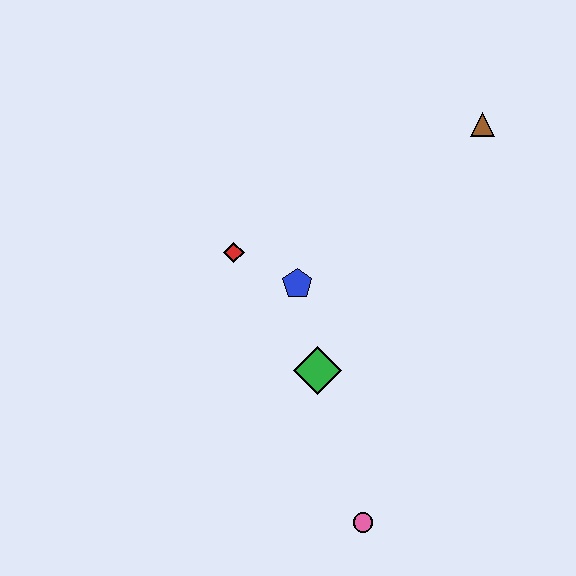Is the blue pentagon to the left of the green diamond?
Yes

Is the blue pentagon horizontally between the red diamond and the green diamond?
Yes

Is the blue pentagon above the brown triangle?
No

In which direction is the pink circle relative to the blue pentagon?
The pink circle is below the blue pentagon.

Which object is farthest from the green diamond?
The brown triangle is farthest from the green diamond.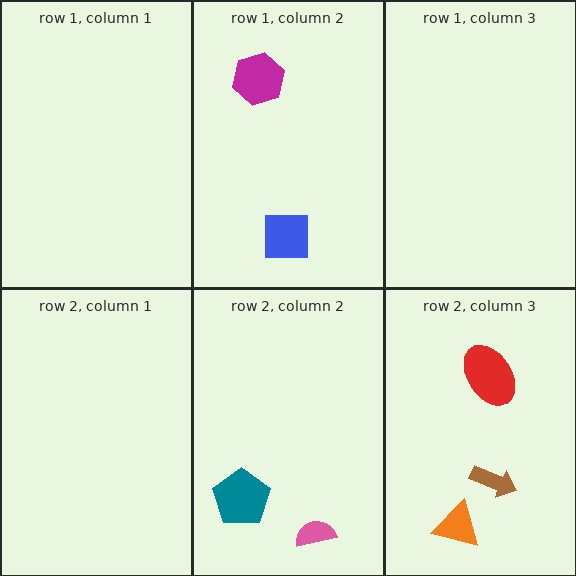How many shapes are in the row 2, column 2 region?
2.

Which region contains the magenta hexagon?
The row 1, column 2 region.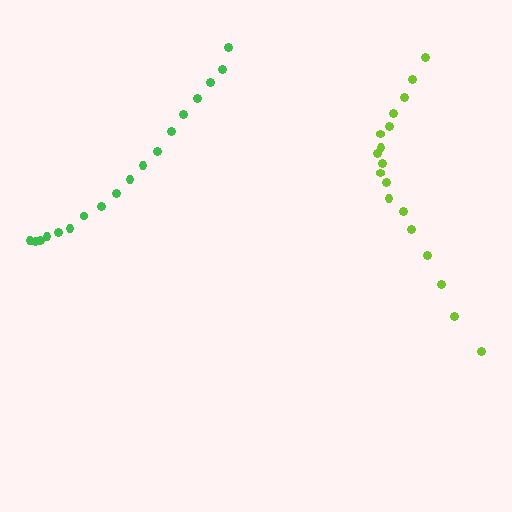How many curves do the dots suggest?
There are 2 distinct paths.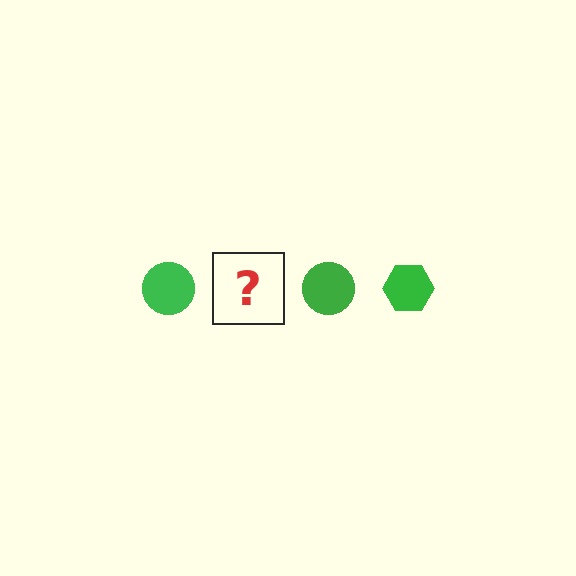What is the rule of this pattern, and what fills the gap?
The rule is that the pattern cycles through circle, hexagon shapes in green. The gap should be filled with a green hexagon.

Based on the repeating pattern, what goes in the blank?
The blank should be a green hexagon.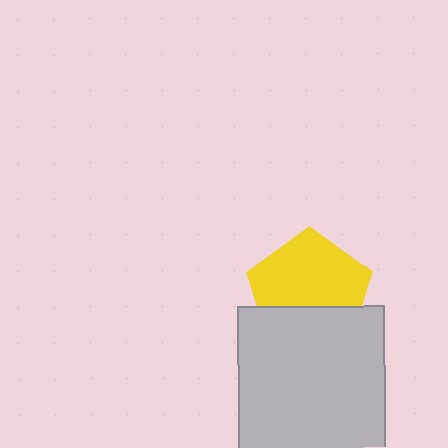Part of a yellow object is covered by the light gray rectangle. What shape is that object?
It is a pentagon.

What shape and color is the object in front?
The object in front is a light gray rectangle.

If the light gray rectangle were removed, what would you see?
You would see the complete yellow pentagon.